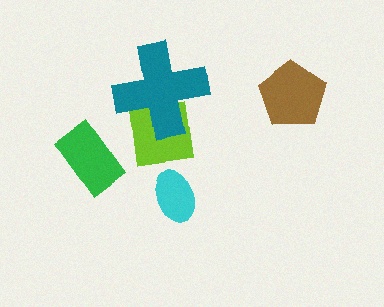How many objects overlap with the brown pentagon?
0 objects overlap with the brown pentagon.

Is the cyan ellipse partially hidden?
No, no other shape covers it.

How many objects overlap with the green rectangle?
0 objects overlap with the green rectangle.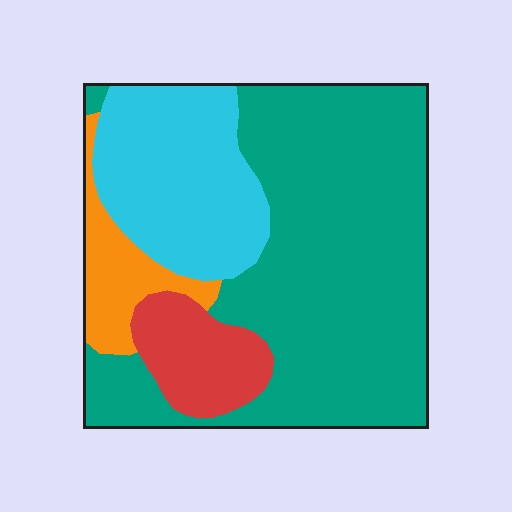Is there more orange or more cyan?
Cyan.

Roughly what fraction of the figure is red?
Red covers about 10% of the figure.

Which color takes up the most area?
Teal, at roughly 60%.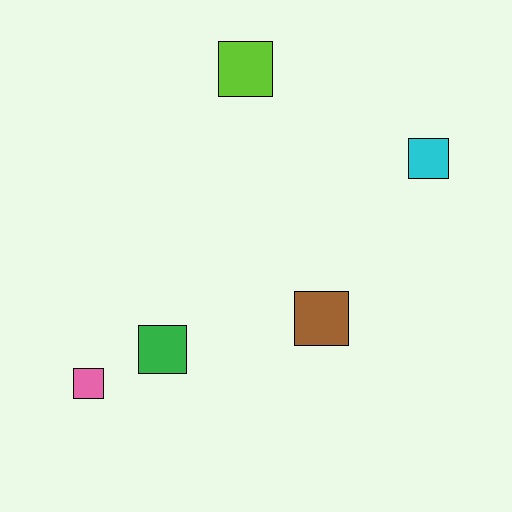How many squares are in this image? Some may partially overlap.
There are 5 squares.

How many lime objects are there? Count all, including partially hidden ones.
There is 1 lime object.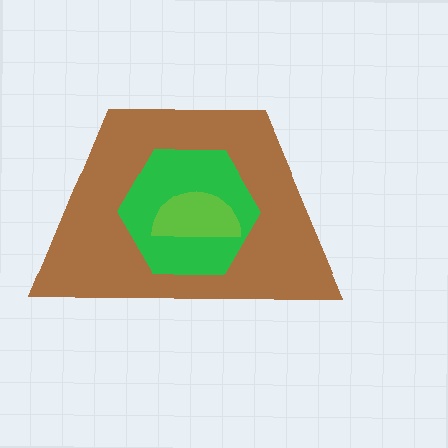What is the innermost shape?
The lime semicircle.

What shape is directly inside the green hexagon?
The lime semicircle.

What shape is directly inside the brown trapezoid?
The green hexagon.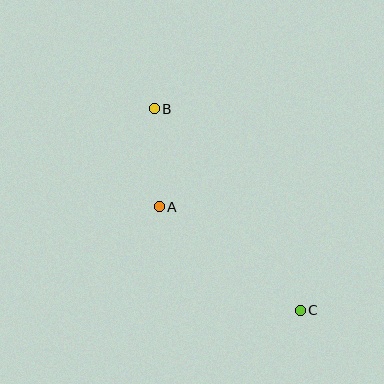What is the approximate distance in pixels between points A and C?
The distance between A and C is approximately 175 pixels.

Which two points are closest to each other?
Points A and B are closest to each other.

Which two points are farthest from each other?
Points B and C are farthest from each other.